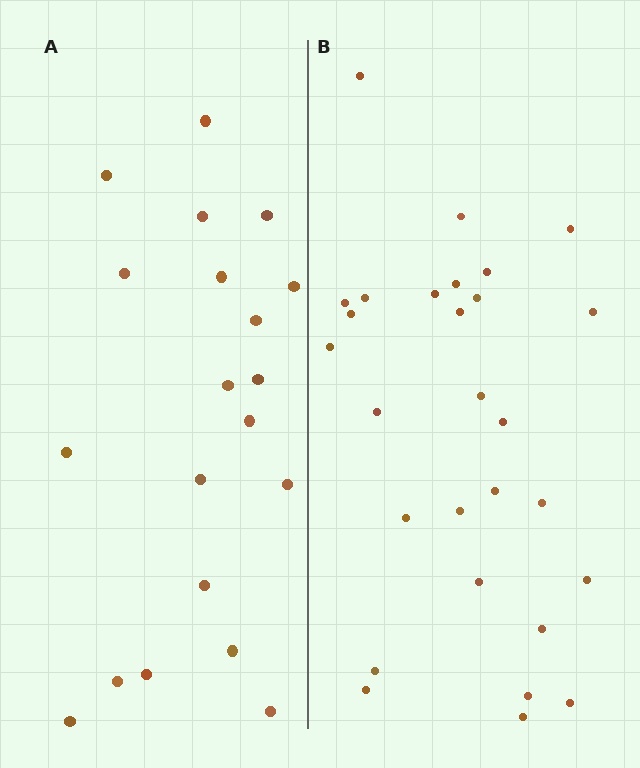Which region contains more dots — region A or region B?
Region B (the right region) has more dots.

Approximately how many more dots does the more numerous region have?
Region B has roughly 8 or so more dots than region A.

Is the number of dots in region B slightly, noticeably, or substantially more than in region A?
Region B has noticeably more, but not dramatically so. The ratio is roughly 1.4 to 1.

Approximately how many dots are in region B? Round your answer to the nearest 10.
About 30 dots. (The exact count is 28, which rounds to 30.)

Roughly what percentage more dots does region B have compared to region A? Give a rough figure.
About 40% more.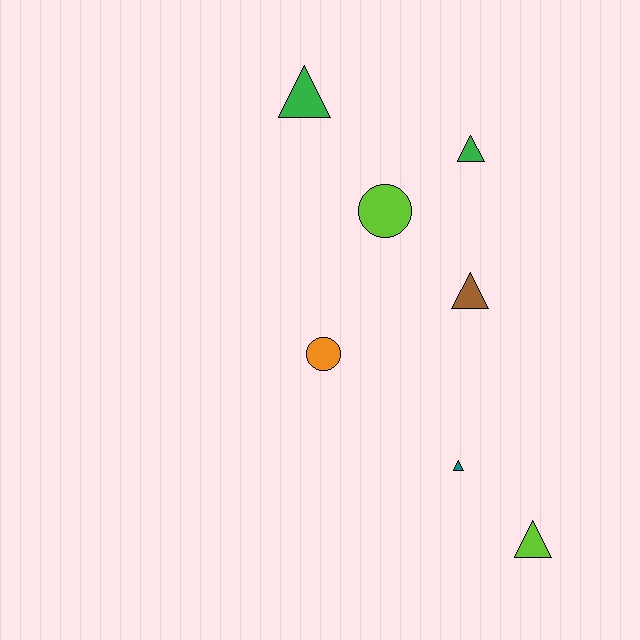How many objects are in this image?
There are 7 objects.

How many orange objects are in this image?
There is 1 orange object.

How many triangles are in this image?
There are 5 triangles.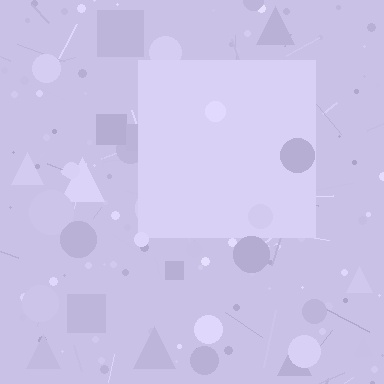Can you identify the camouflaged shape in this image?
The camouflaged shape is a square.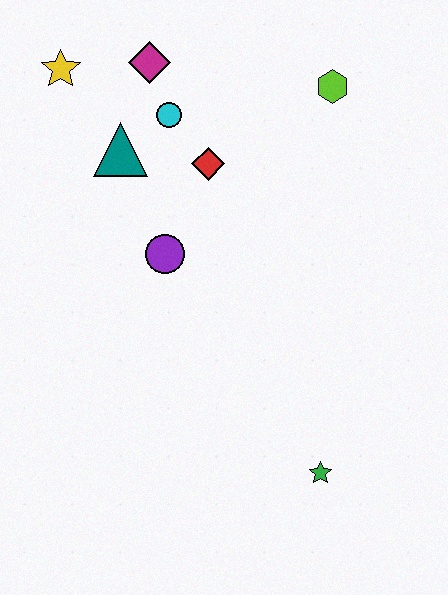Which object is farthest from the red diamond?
The green star is farthest from the red diamond.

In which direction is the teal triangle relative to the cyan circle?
The teal triangle is to the left of the cyan circle.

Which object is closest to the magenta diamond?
The cyan circle is closest to the magenta diamond.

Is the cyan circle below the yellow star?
Yes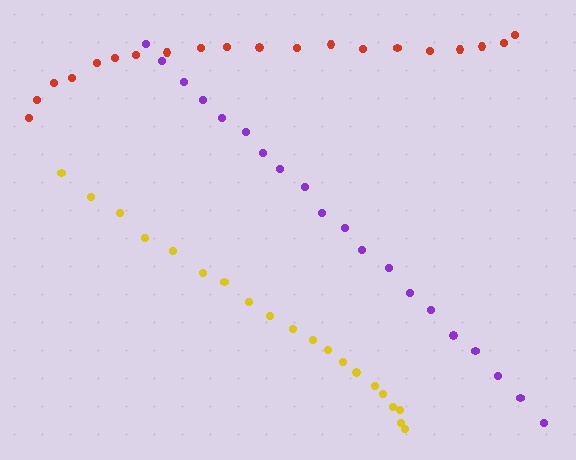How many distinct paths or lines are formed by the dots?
There are 3 distinct paths.